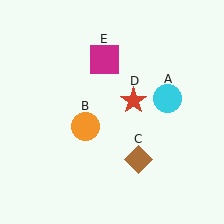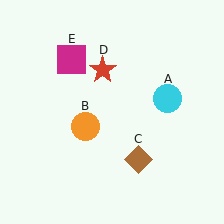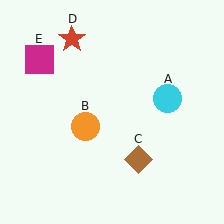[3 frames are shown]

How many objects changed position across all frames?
2 objects changed position: red star (object D), magenta square (object E).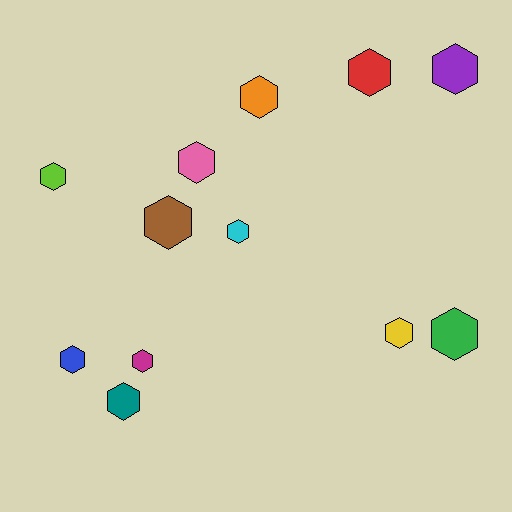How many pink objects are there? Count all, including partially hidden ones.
There is 1 pink object.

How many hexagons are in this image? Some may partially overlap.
There are 12 hexagons.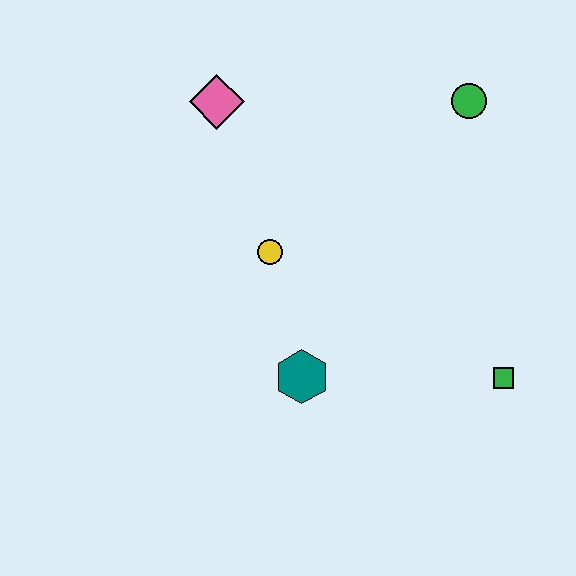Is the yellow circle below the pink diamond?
Yes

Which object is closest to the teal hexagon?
The yellow circle is closest to the teal hexagon.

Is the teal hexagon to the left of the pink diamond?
No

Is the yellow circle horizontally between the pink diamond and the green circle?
Yes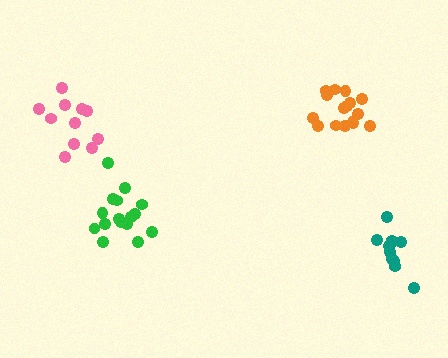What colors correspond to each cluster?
The clusters are colored: pink, green, orange, teal.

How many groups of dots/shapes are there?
There are 4 groups.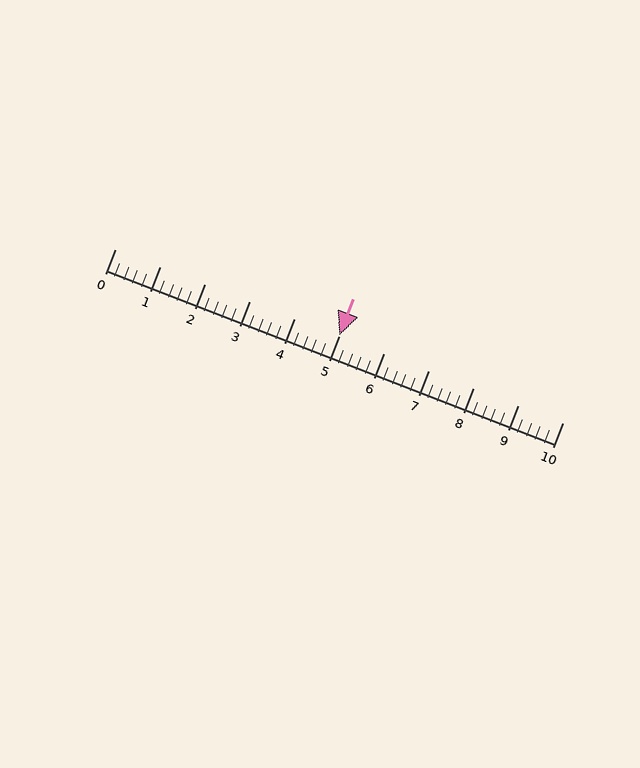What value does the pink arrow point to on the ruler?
The pink arrow points to approximately 5.0.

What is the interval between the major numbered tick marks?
The major tick marks are spaced 1 units apart.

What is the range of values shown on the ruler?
The ruler shows values from 0 to 10.